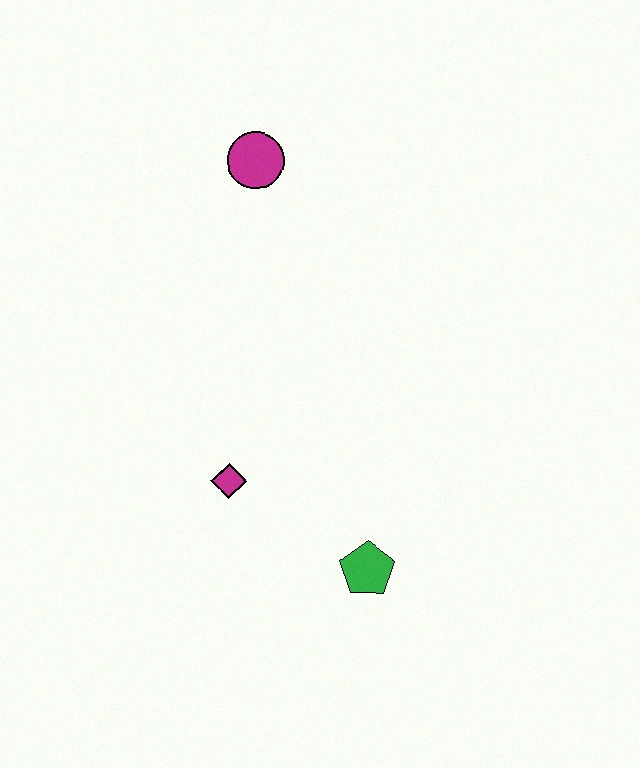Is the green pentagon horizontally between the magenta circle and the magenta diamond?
No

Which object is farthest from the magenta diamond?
The magenta circle is farthest from the magenta diamond.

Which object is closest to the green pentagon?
The magenta diamond is closest to the green pentagon.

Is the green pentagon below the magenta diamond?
Yes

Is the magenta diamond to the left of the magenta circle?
Yes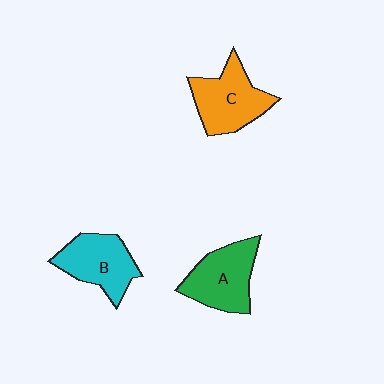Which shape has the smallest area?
Shape B (cyan).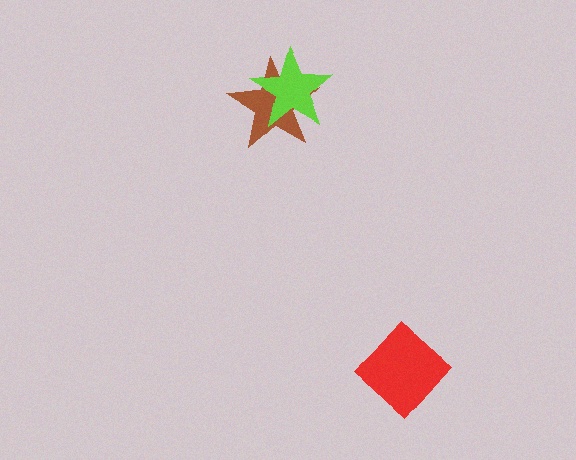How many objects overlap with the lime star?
1 object overlaps with the lime star.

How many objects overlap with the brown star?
1 object overlaps with the brown star.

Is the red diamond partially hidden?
No, no other shape covers it.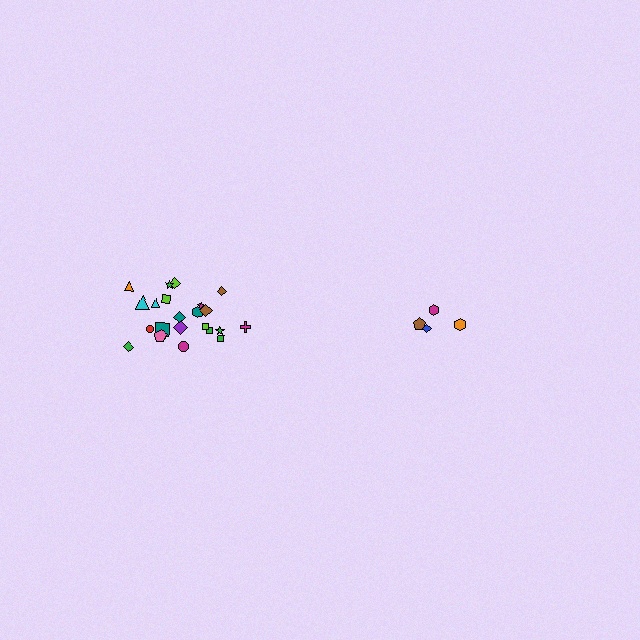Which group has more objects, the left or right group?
The left group.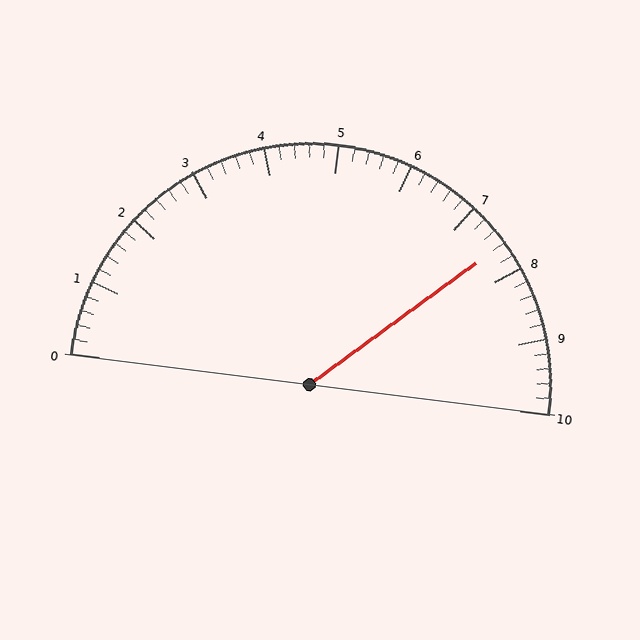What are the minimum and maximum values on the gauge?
The gauge ranges from 0 to 10.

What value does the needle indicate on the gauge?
The needle indicates approximately 7.6.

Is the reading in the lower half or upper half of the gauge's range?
The reading is in the upper half of the range (0 to 10).